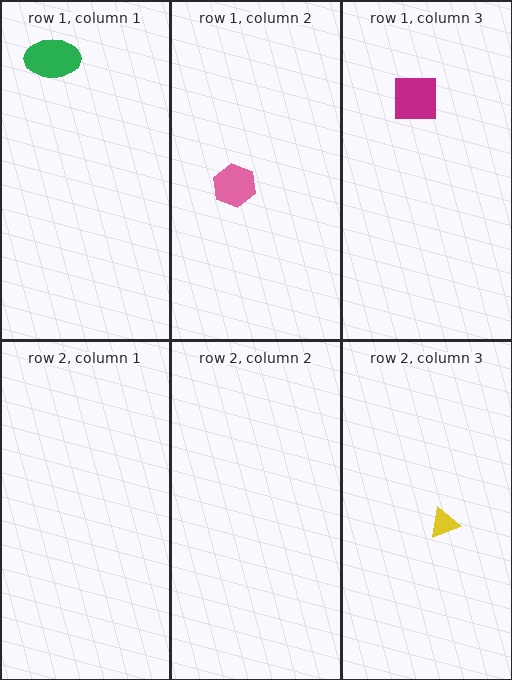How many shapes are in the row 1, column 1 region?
1.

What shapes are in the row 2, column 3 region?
The yellow triangle.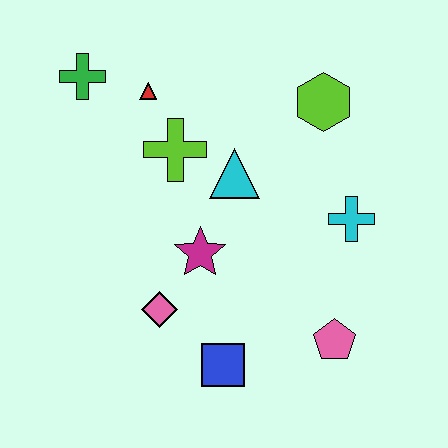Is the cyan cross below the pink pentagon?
No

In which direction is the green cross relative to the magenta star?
The green cross is above the magenta star.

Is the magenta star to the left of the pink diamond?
No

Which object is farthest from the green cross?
The pink pentagon is farthest from the green cross.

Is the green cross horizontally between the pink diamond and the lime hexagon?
No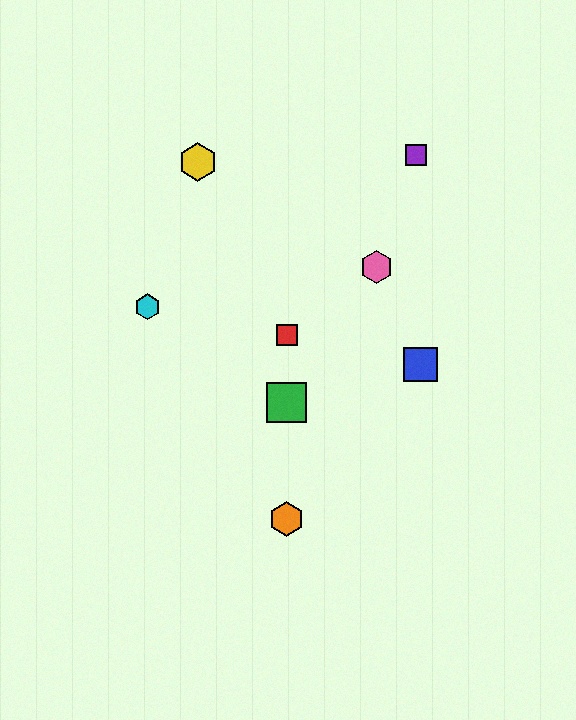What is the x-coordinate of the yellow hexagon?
The yellow hexagon is at x≈198.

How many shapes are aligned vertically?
3 shapes (the red square, the green square, the orange hexagon) are aligned vertically.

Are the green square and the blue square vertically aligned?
No, the green square is at x≈287 and the blue square is at x≈421.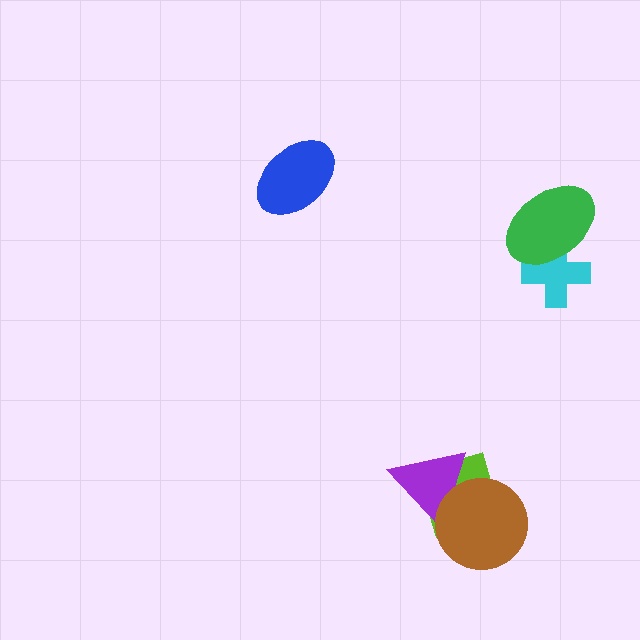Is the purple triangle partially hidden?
Yes, it is partially covered by another shape.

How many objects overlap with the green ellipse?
1 object overlaps with the green ellipse.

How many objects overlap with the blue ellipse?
0 objects overlap with the blue ellipse.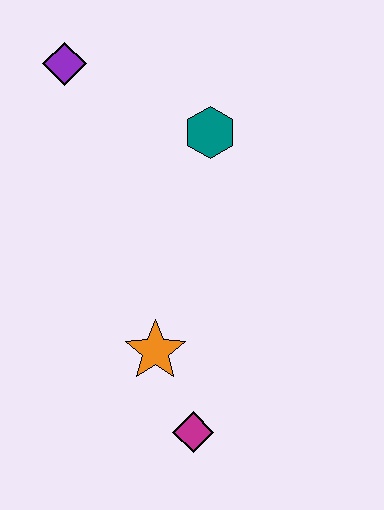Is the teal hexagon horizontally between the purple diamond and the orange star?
No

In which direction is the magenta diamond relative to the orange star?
The magenta diamond is below the orange star.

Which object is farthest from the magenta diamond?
The purple diamond is farthest from the magenta diamond.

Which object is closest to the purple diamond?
The teal hexagon is closest to the purple diamond.